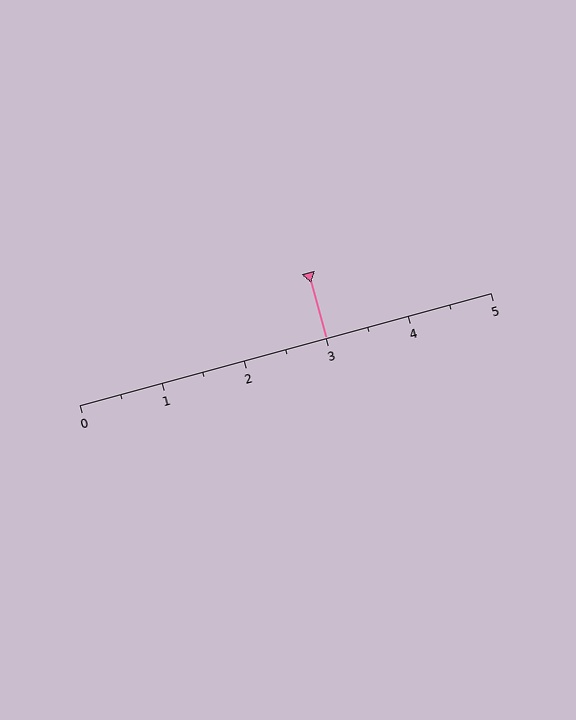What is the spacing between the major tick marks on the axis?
The major ticks are spaced 1 apart.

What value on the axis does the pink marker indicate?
The marker indicates approximately 3.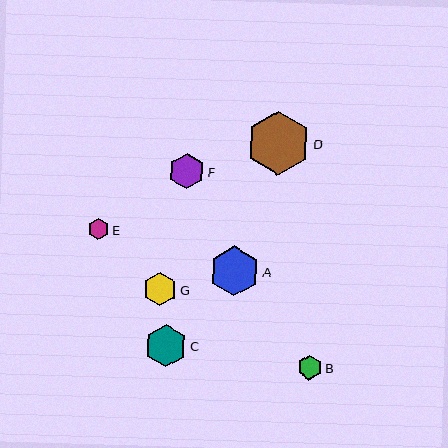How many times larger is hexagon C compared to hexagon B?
Hexagon C is approximately 1.7 times the size of hexagon B.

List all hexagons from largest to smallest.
From largest to smallest: D, A, C, F, G, B, E.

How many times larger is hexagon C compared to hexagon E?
Hexagon C is approximately 2.0 times the size of hexagon E.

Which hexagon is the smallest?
Hexagon E is the smallest with a size of approximately 21 pixels.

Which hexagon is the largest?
Hexagon D is the largest with a size of approximately 64 pixels.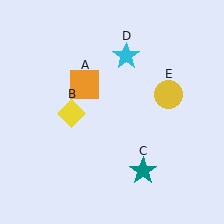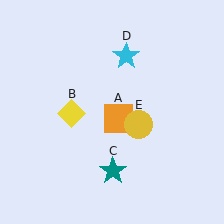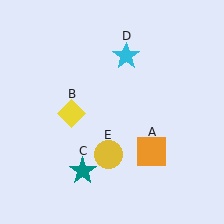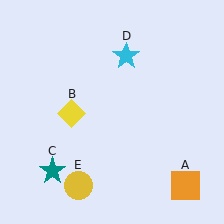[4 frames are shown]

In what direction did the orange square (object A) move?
The orange square (object A) moved down and to the right.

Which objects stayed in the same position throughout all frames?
Yellow diamond (object B) and cyan star (object D) remained stationary.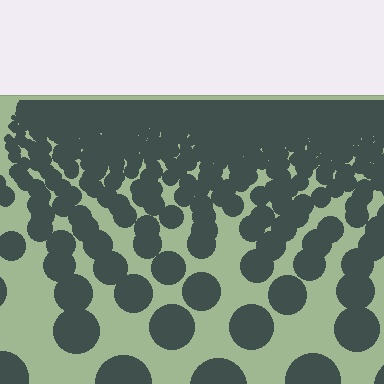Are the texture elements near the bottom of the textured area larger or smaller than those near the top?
Larger. Near the bottom, elements are closer to the viewer and appear at a bigger on-screen size.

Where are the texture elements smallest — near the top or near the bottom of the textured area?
Near the top.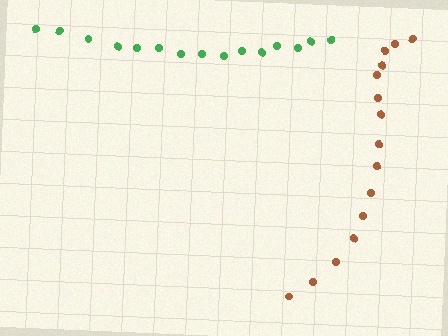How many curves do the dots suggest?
There are 2 distinct paths.